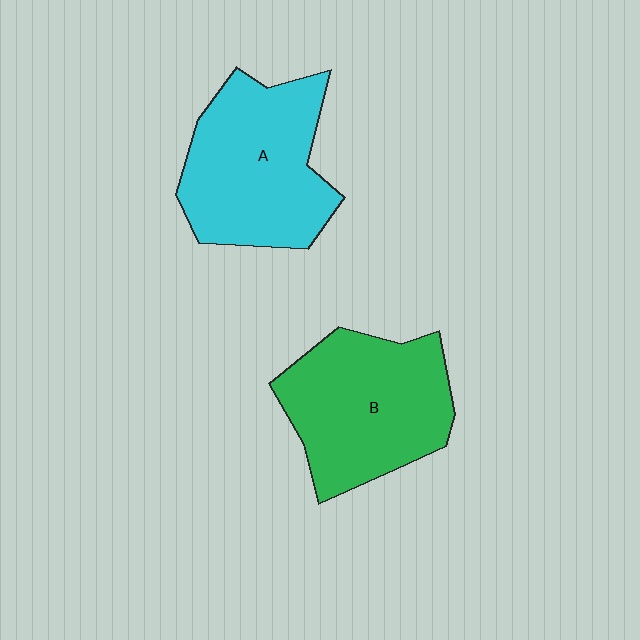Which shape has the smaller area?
Shape B (green).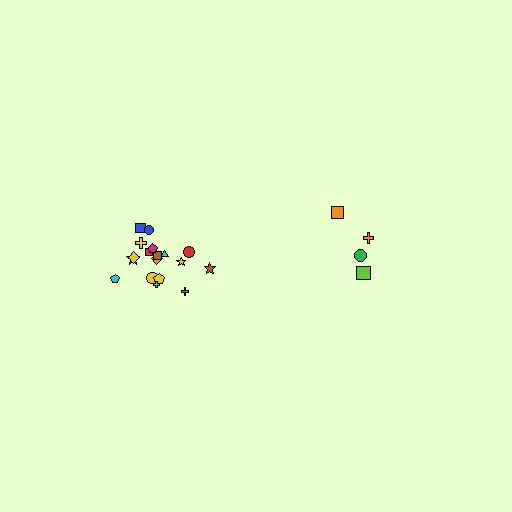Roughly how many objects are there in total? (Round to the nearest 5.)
Roughly 20 objects in total.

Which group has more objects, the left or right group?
The left group.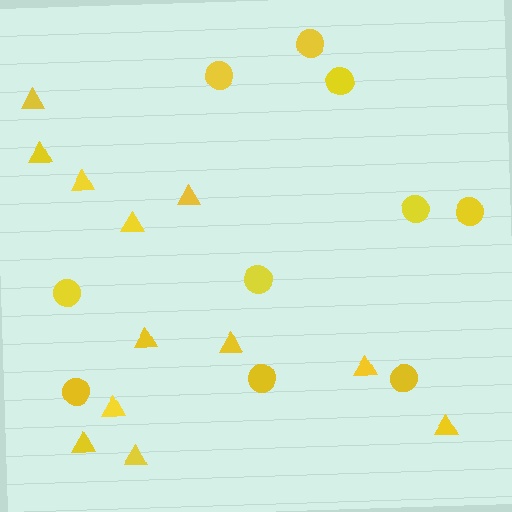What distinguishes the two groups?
There are 2 groups: one group of triangles (12) and one group of circles (10).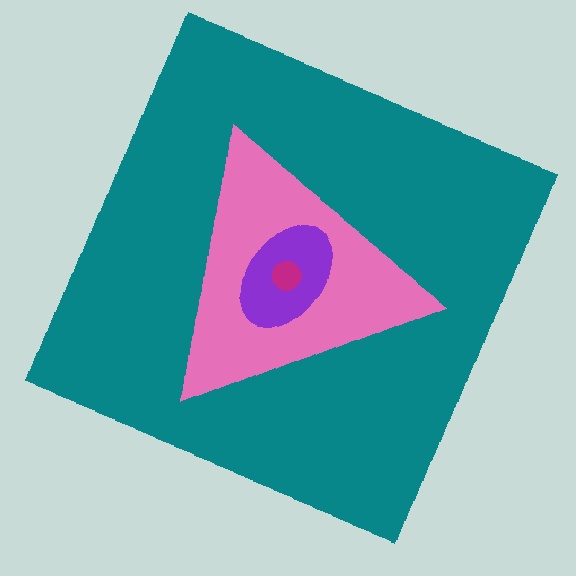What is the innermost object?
The magenta circle.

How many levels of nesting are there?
4.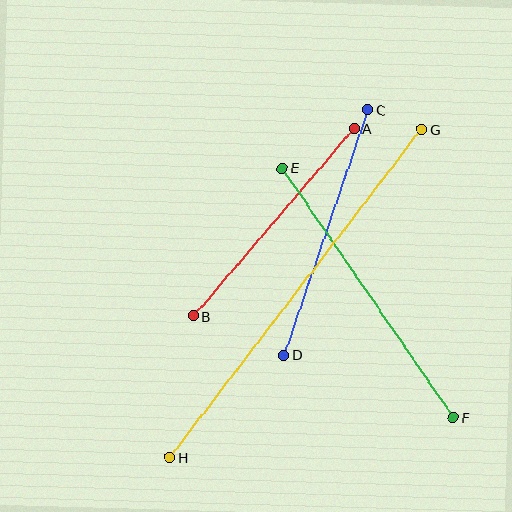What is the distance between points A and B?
The distance is approximately 247 pixels.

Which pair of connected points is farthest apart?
Points G and H are farthest apart.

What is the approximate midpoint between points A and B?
The midpoint is at approximately (274, 222) pixels.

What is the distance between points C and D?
The distance is approximately 259 pixels.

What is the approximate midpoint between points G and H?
The midpoint is at approximately (296, 293) pixels.